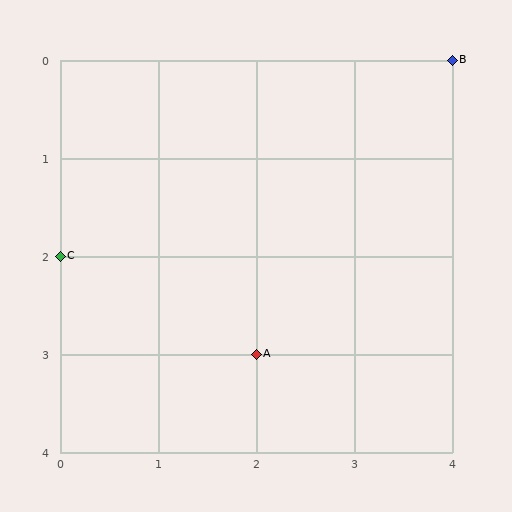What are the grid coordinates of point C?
Point C is at grid coordinates (0, 2).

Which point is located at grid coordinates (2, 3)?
Point A is at (2, 3).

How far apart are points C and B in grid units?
Points C and B are 4 columns and 2 rows apart (about 4.5 grid units diagonally).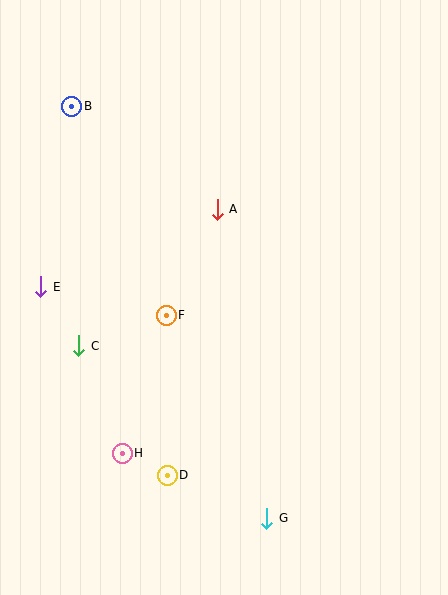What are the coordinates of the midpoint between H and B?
The midpoint between H and B is at (97, 280).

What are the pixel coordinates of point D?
Point D is at (167, 475).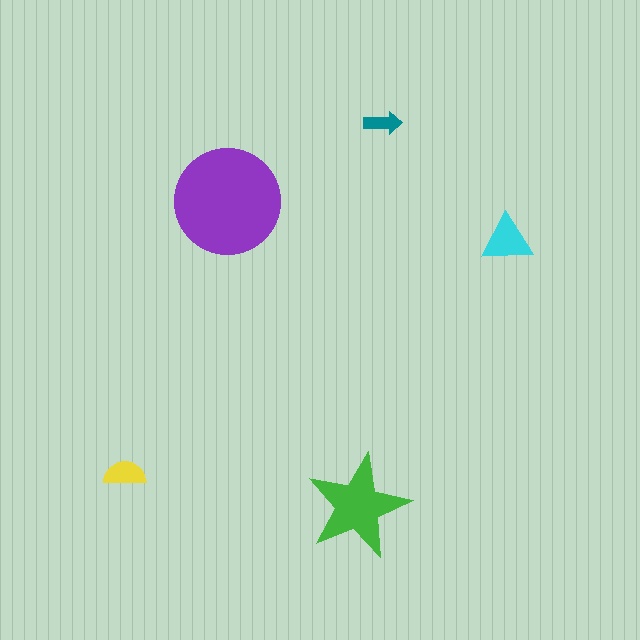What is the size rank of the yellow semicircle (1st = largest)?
4th.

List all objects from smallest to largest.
The teal arrow, the yellow semicircle, the cyan triangle, the green star, the purple circle.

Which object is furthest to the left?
The yellow semicircle is leftmost.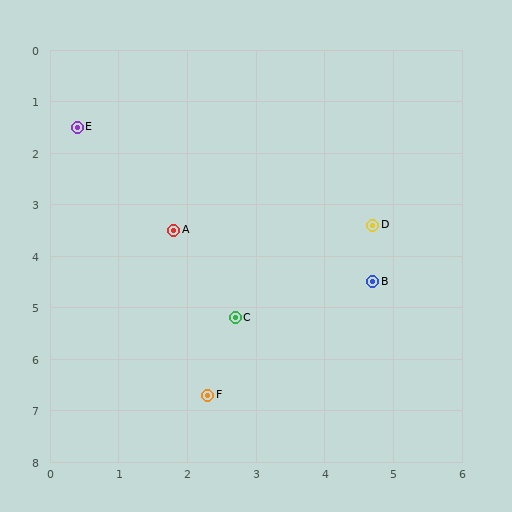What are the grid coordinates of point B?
Point B is at approximately (4.7, 4.5).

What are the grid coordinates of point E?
Point E is at approximately (0.4, 1.5).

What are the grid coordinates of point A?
Point A is at approximately (1.8, 3.5).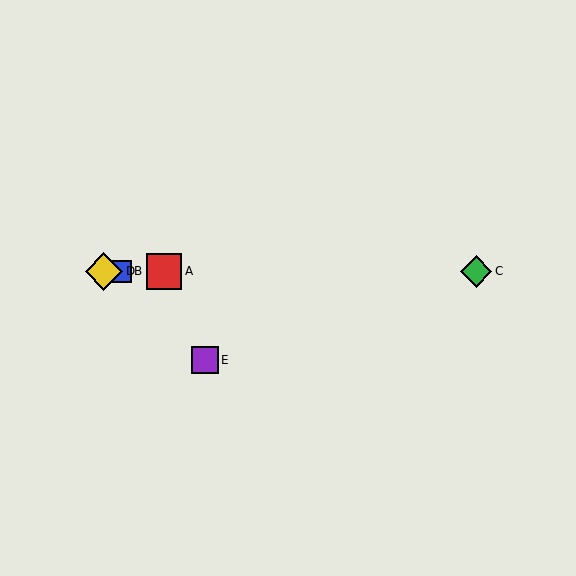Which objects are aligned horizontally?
Objects A, B, C, D are aligned horizontally.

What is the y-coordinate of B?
Object B is at y≈271.